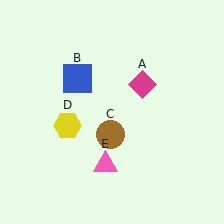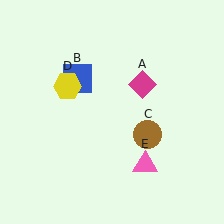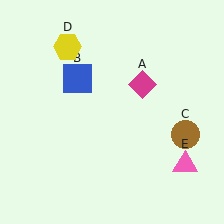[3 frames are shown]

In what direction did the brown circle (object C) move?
The brown circle (object C) moved right.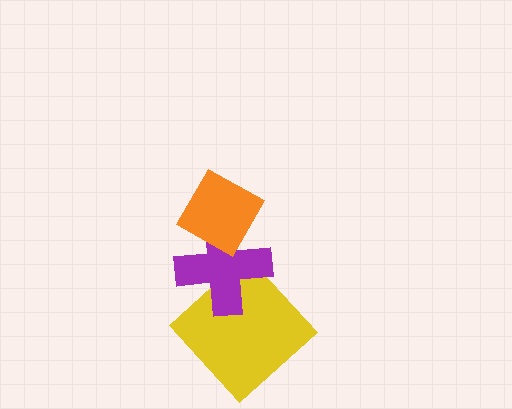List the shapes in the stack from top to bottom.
From top to bottom: the orange diamond, the purple cross, the yellow diamond.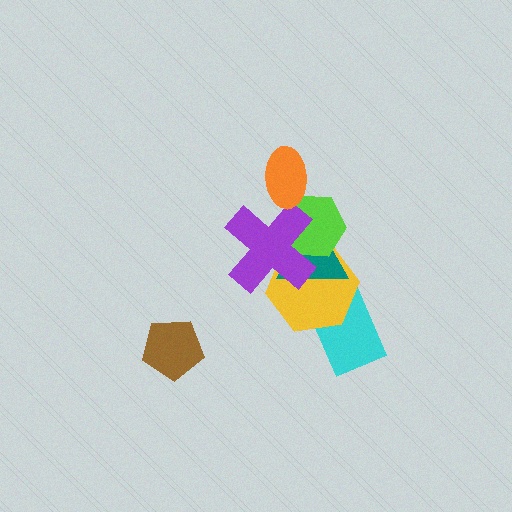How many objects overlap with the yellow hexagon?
4 objects overlap with the yellow hexagon.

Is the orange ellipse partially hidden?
No, no other shape covers it.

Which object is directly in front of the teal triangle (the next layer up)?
The lime hexagon is directly in front of the teal triangle.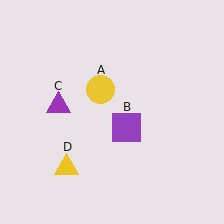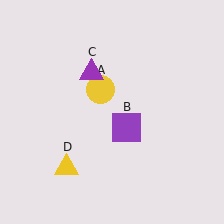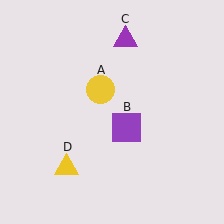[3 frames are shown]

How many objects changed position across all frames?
1 object changed position: purple triangle (object C).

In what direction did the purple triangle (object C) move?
The purple triangle (object C) moved up and to the right.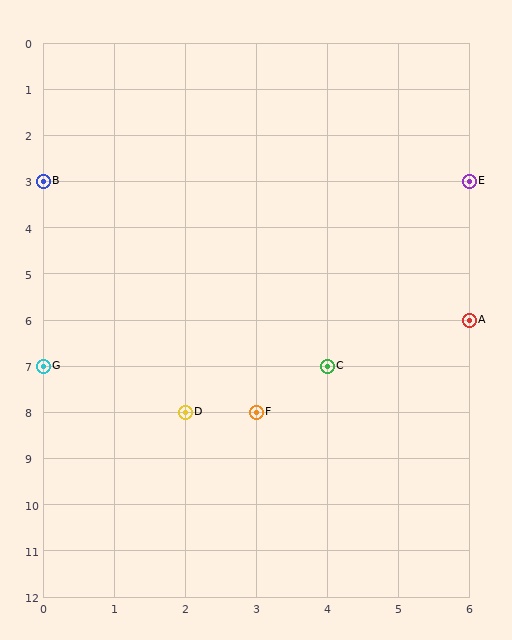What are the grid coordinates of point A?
Point A is at grid coordinates (6, 6).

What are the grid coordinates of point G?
Point G is at grid coordinates (0, 7).